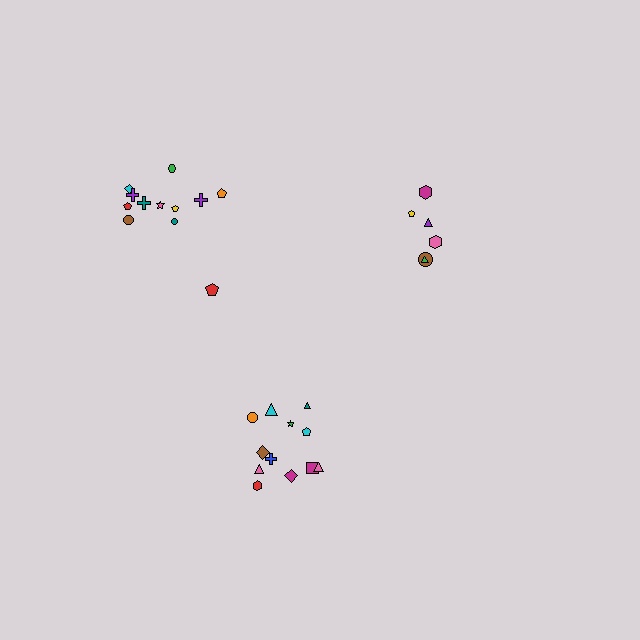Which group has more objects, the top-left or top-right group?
The top-left group.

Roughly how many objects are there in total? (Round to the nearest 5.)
Roughly 30 objects in total.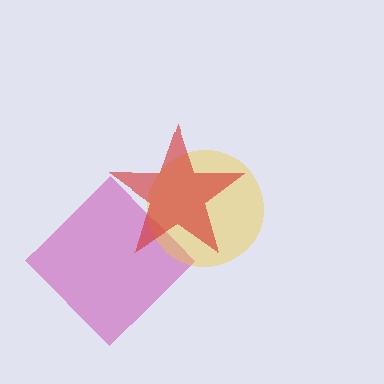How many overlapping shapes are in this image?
There are 3 overlapping shapes in the image.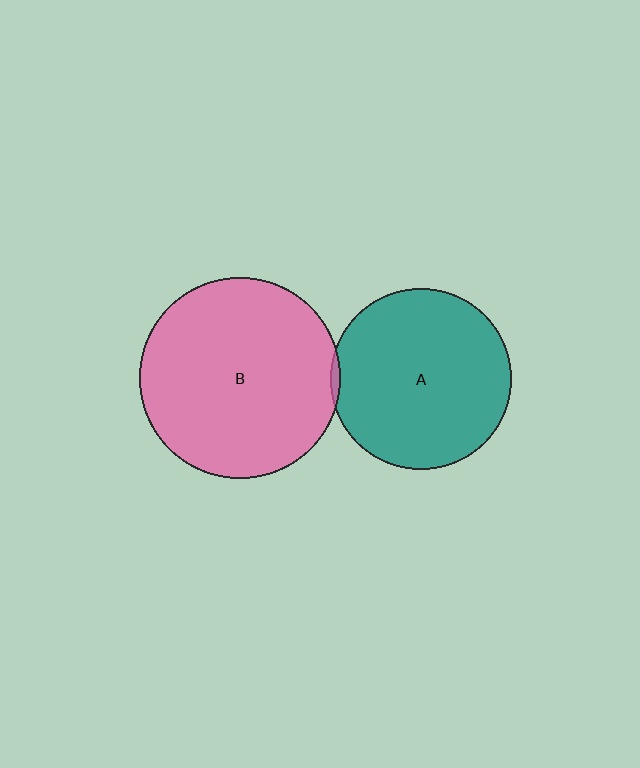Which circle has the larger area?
Circle B (pink).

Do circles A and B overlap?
Yes.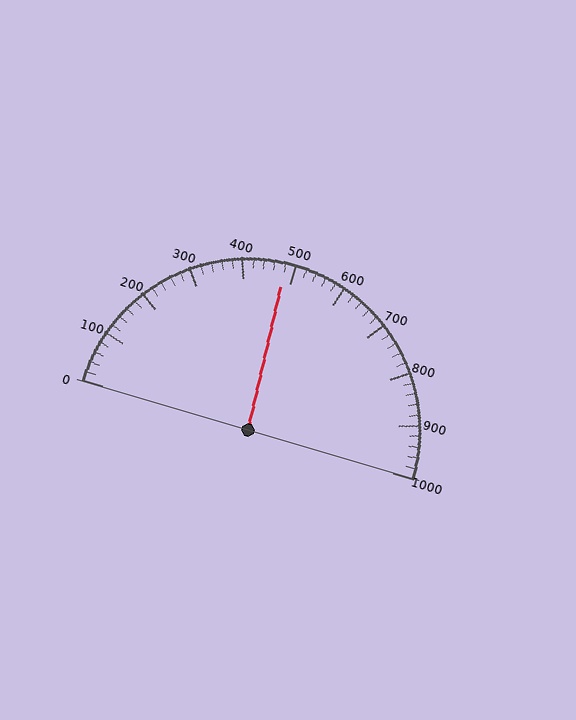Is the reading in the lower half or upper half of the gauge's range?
The reading is in the lower half of the range (0 to 1000).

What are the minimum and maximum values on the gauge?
The gauge ranges from 0 to 1000.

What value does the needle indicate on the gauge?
The needle indicates approximately 480.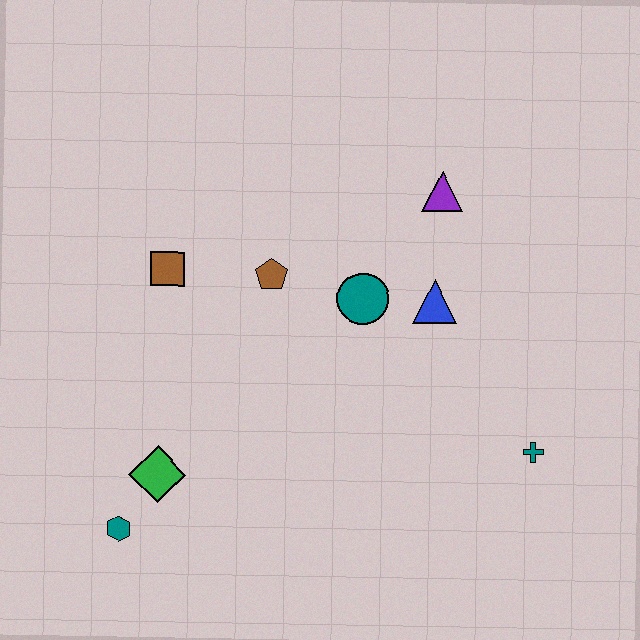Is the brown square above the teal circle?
Yes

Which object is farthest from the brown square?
The teal cross is farthest from the brown square.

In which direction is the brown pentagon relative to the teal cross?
The brown pentagon is to the left of the teal cross.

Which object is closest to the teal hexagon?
The green diamond is closest to the teal hexagon.